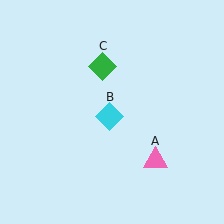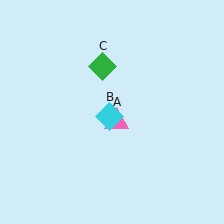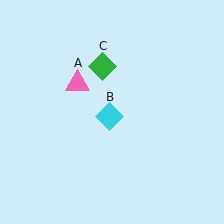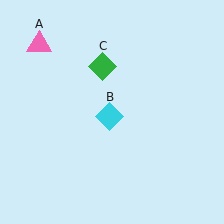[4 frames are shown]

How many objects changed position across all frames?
1 object changed position: pink triangle (object A).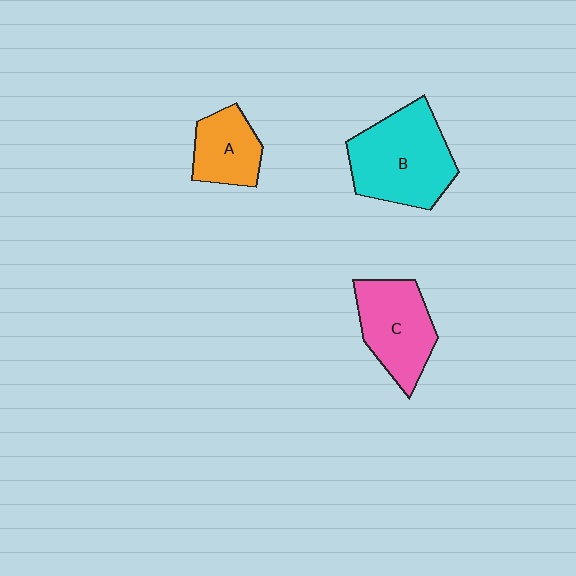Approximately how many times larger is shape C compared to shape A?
Approximately 1.4 times.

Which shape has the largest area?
Shape B (cyan).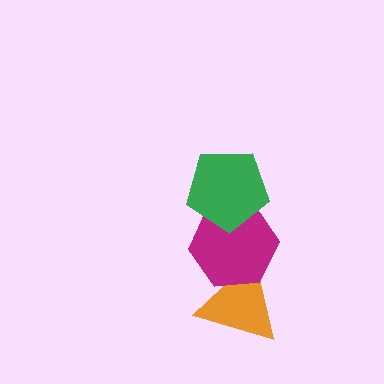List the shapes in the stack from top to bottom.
From top to bottom: the green pentagon, the magenta hexagon, the orange triangle.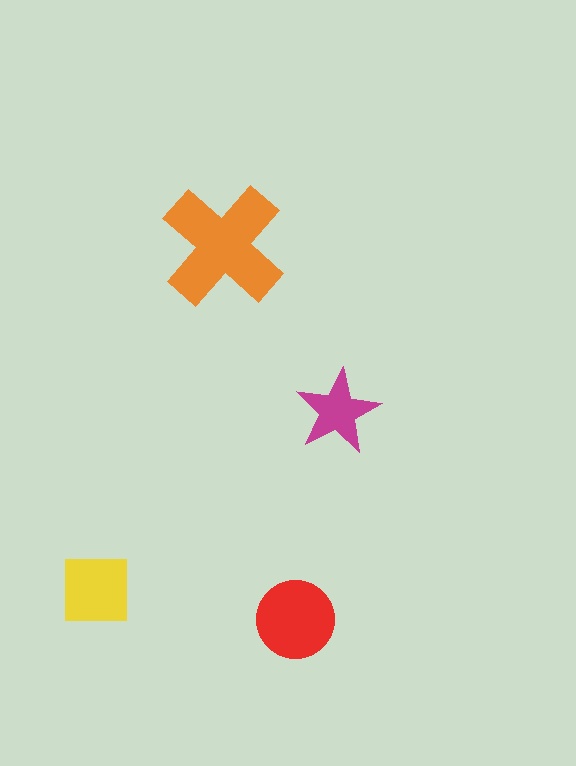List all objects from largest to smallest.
The orange cross, the red circle, the yellow square, the magenta star.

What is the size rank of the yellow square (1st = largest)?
3rd.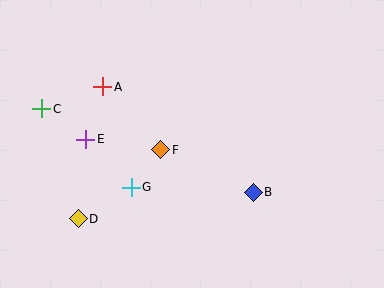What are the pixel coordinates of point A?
Point A is at (103, 87).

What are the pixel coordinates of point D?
Point D is at (78, 219).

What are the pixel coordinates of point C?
Point C is at (42, 109).